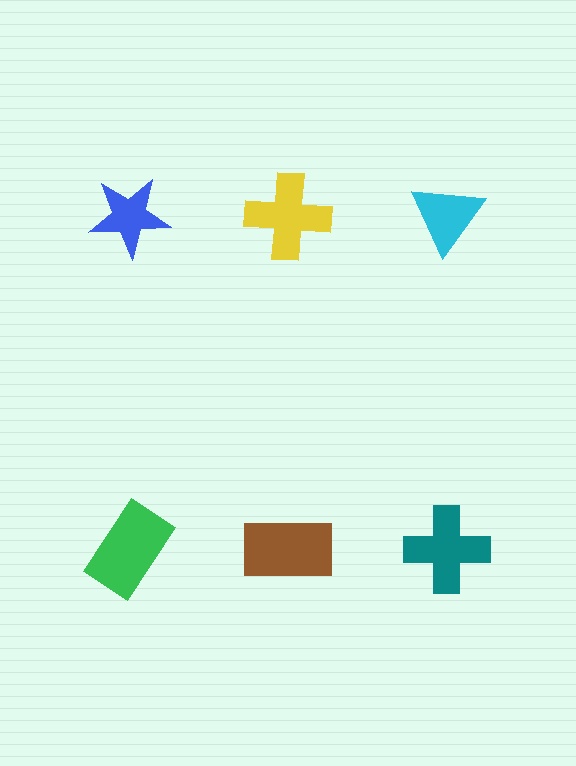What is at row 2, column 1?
A green rectangle.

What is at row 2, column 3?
A teal cross.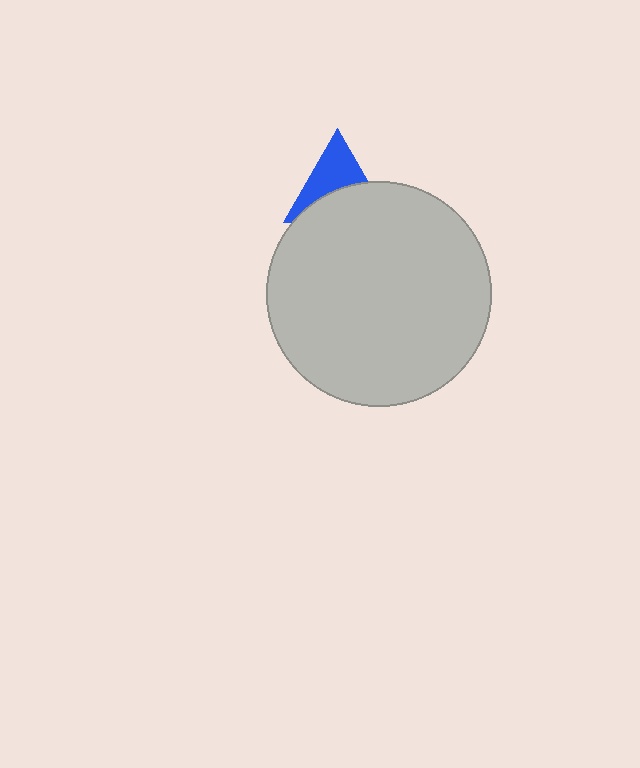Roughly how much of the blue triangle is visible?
About half of it is visible (roughly 50%).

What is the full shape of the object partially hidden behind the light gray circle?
The partially hidden object is a blue triangle.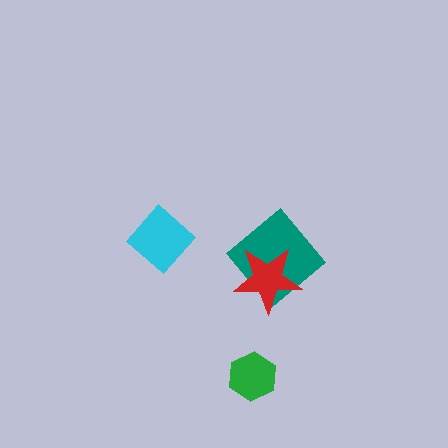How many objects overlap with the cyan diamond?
0 objects overlap with the cyan diamond.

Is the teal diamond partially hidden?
Yes, it is partially covered by another shape.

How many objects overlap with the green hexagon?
0 objects overlap with the green hexagon.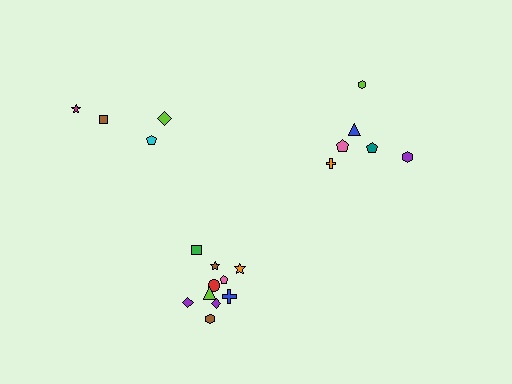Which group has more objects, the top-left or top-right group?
The top-right group.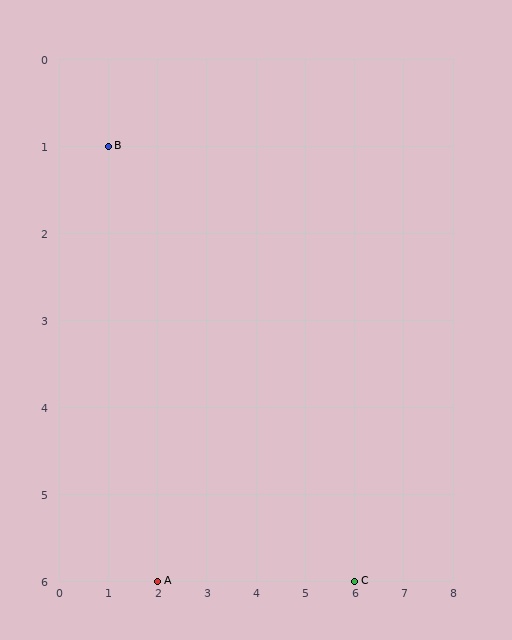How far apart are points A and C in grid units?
Points A and C are 4 columns apart.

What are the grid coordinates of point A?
Point A is at grid coordinates (2, 6).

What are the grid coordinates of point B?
Point B is at grid coordinates (1, 1).